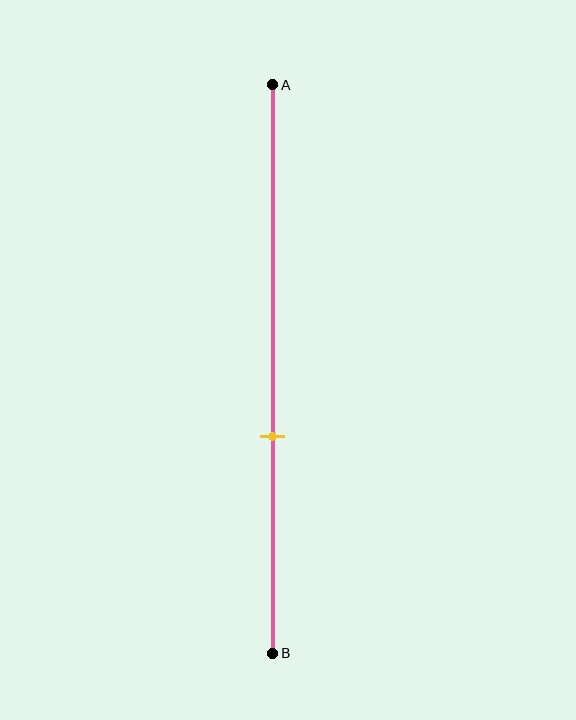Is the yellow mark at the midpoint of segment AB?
No, the mark is at about 60% from A, not at the 50% midpoint.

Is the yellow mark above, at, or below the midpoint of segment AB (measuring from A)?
The yellow mark is below the midpoint of segment AB.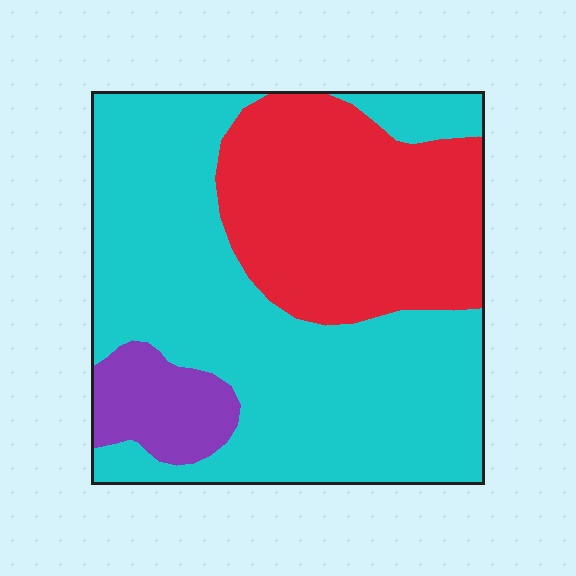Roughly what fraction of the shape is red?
Red takes up about one third (1/3) of the shape.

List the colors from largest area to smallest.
From largest to smallest: cyan, red, purple.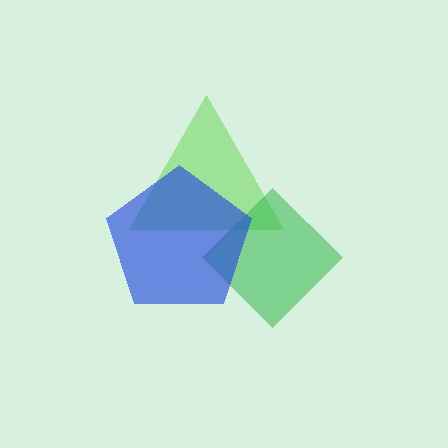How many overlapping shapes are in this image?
There are 3 overlapping shapes in the image.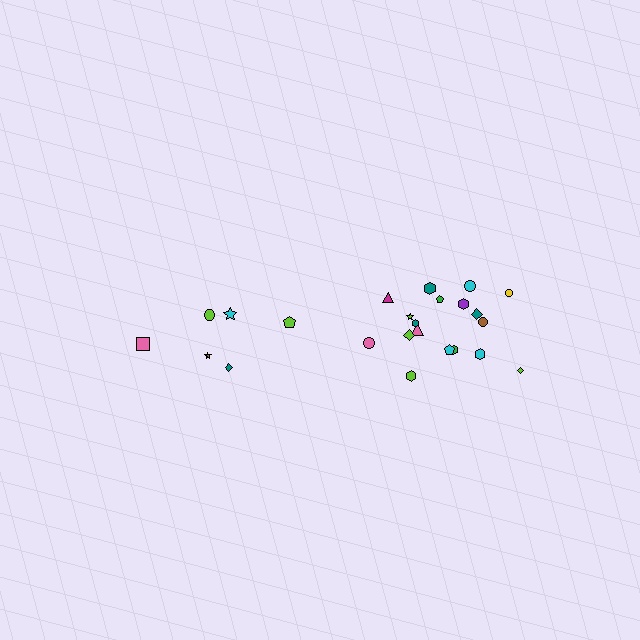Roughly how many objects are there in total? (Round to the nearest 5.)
Roughly 25 objects in total.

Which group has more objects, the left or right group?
The right group.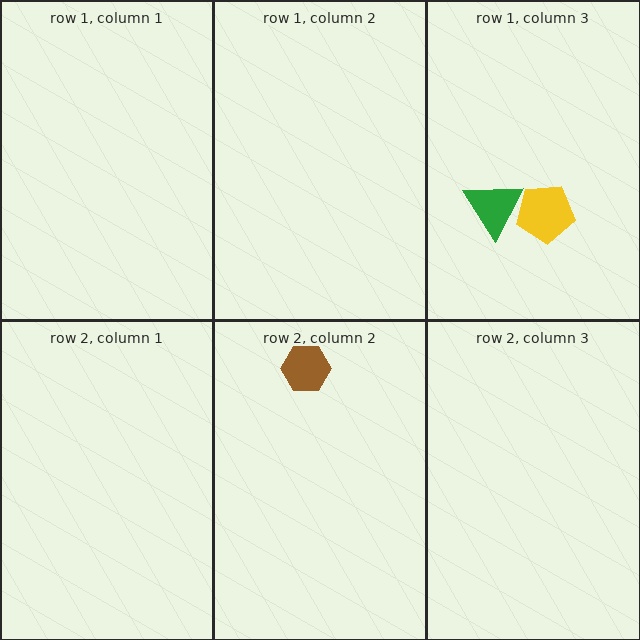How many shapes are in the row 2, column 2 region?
1.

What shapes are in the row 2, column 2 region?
The brown hexagon.